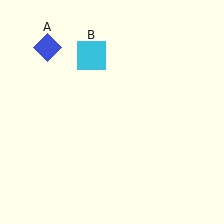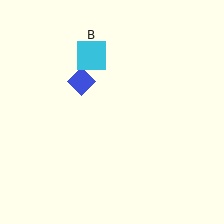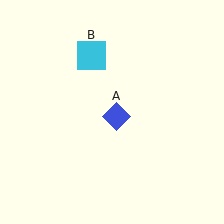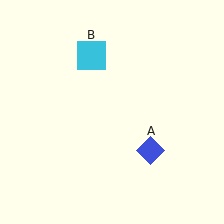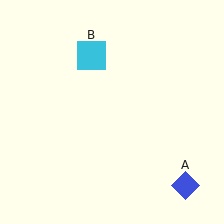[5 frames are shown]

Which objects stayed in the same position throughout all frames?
Cyan square (object B) remained stationary.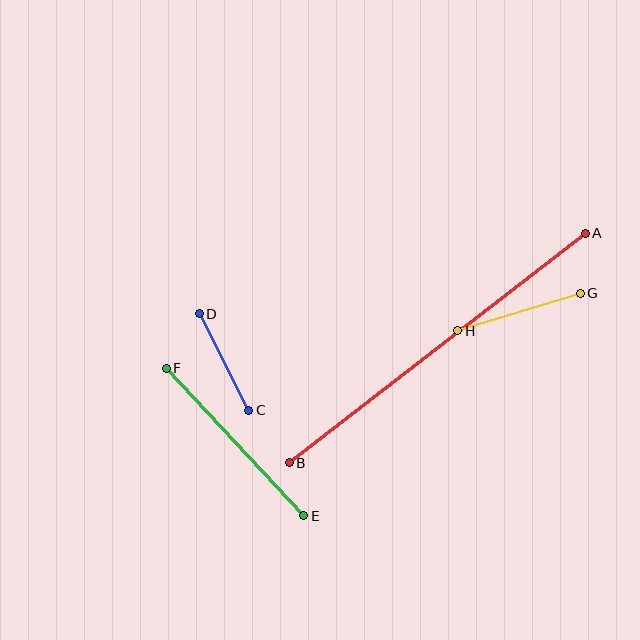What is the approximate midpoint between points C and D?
The midpoint is at approximately (224, 362) pixels.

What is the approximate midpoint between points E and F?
The midpoint is at approximately (235, 442) pixels.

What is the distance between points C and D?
The distance is approximately 108 pixels.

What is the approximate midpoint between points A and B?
The midpoint is at approximately (437, 348) pixels.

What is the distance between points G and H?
The distance is approximately 128 pixels.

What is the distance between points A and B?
The distance is approximately 375 pixels.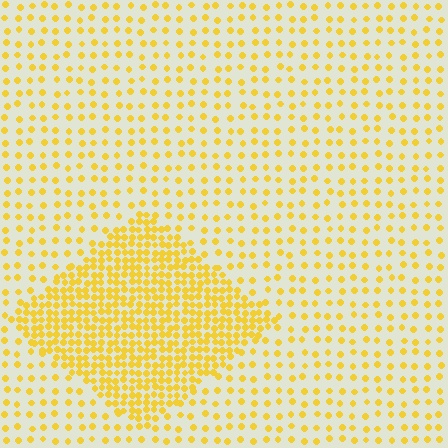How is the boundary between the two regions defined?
The boundary is defined by a change in element density (approximately 2.7x ratio). All elements are the same color, size, and shape.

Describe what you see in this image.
The image contains small yellow elements arranged at two different densities. A diamond-shaped region is visible where the elements are more densely packed than the surrounding area.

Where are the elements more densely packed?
The elements are more densely packed inside the diamond boundary.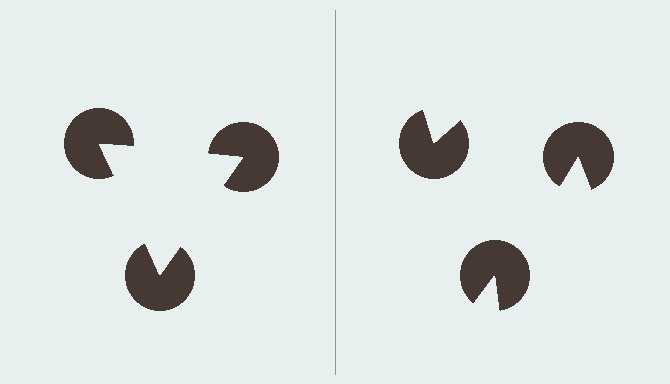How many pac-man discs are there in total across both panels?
6 — 3 on each side.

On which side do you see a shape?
An illusory triangle appears on the left side. On the right side the wedge cuts are rotated, so no coherent shape forms.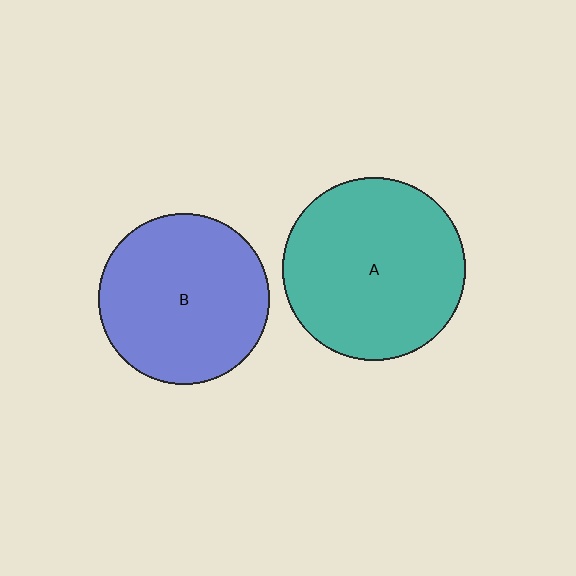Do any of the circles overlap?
No, none of the circles overlap.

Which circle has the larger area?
Circle A (teal).